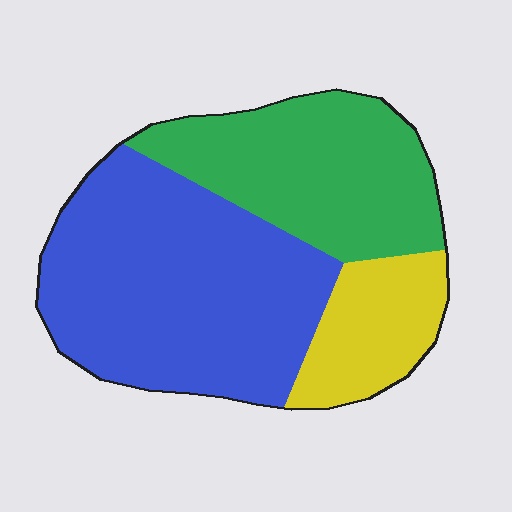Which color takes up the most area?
Blue, at roughly 50%.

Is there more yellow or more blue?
Blue.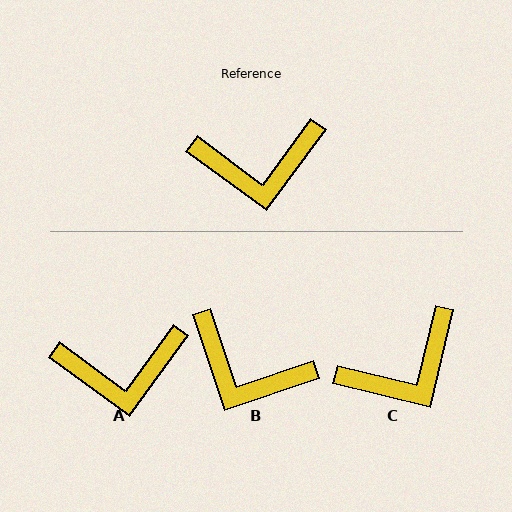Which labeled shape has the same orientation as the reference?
A.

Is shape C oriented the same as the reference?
No, it is off by about 23 degrees.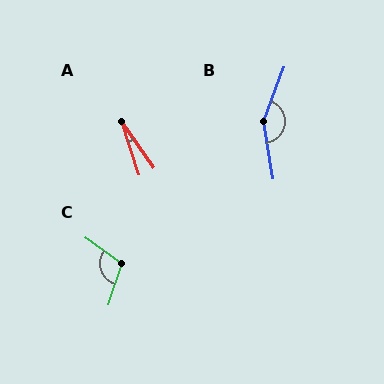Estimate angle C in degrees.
Approximately 107 degrees.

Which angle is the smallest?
A, at approximately 17 degrees.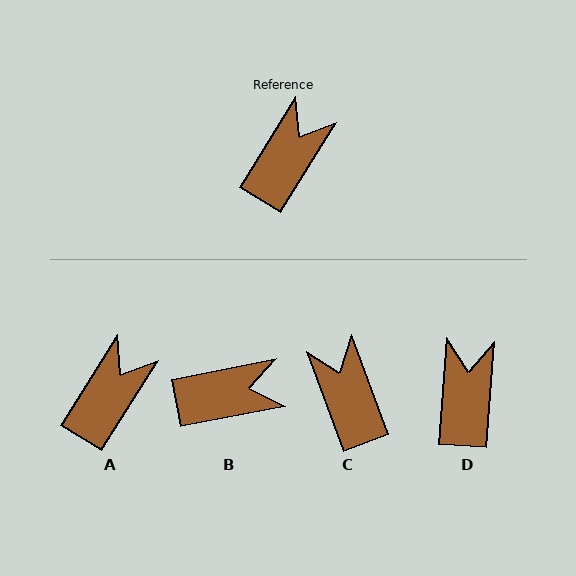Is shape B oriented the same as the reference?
No, it is off by about 47 degrees.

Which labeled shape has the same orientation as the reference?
A.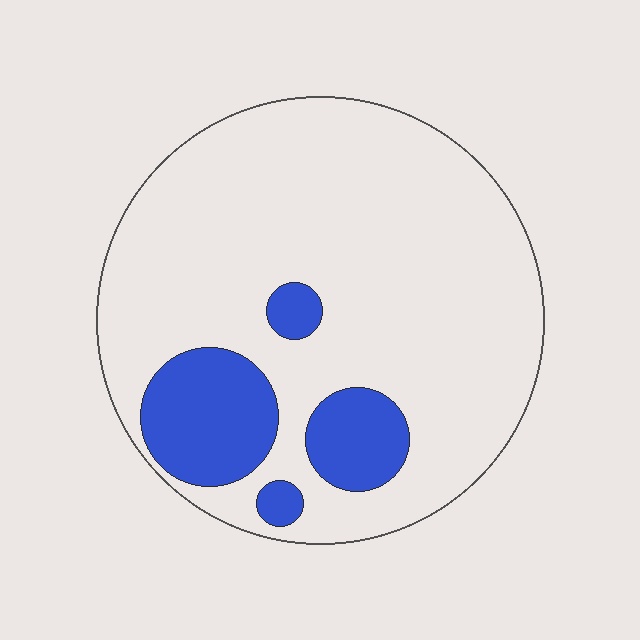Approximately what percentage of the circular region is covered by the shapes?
Approximately 20%.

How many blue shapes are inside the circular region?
4.